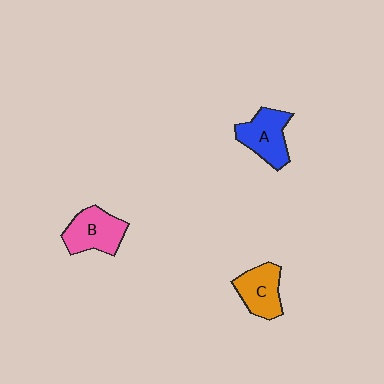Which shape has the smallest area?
Shape C (orange).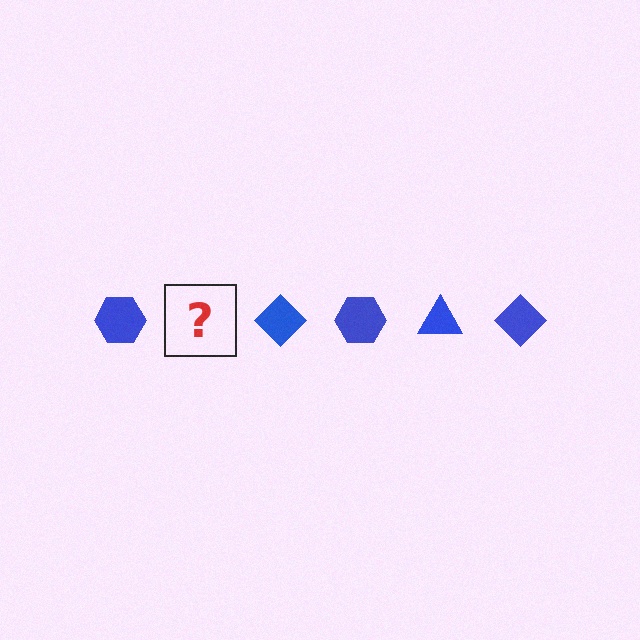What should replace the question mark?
The question mark should be replaced with a blue triangle.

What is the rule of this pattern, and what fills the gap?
The rule is that the pattern cycles through hexagon, triangle, diamond shapes in blue. The gap should be filled with a blue triangle.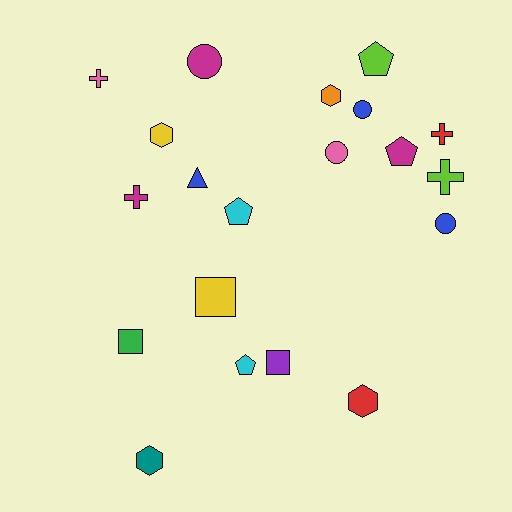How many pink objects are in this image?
There are 2 pink objects.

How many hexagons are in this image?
There are 4 hexagons.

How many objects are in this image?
There are 20 objects.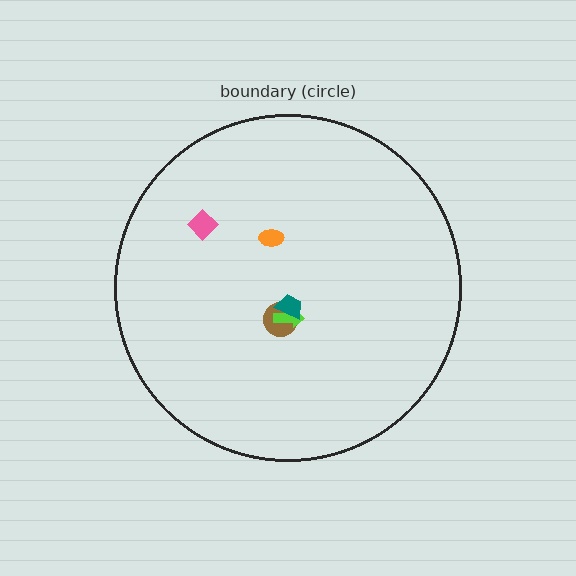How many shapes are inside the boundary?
5 inside, 0 outside.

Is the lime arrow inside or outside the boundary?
Inside.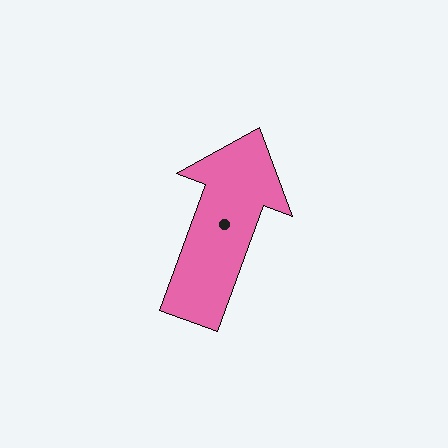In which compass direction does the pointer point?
North.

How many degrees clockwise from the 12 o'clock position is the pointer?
Approximately 20 degrees.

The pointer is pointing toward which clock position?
Roughly 1 o'clock.